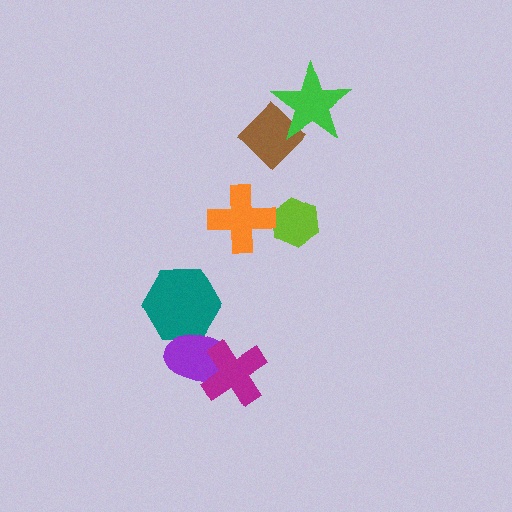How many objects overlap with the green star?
1 object overlaps with the green star.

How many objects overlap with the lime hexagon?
0 objects overlap with the lime hexagon.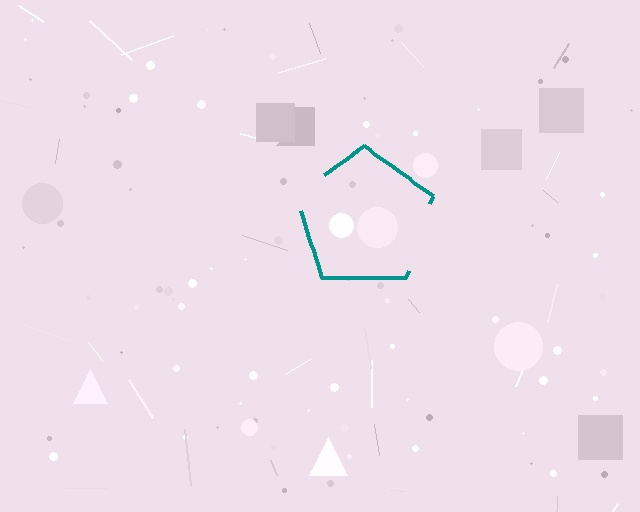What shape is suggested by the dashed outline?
The dashed outline suggests a pentagon.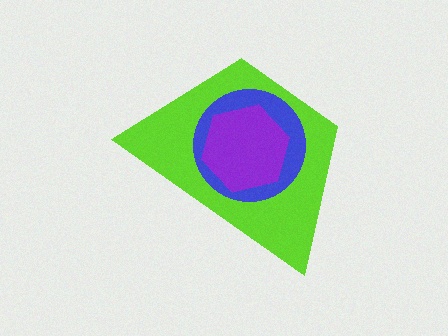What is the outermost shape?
The lime trapezoid.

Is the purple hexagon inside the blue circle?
Yes.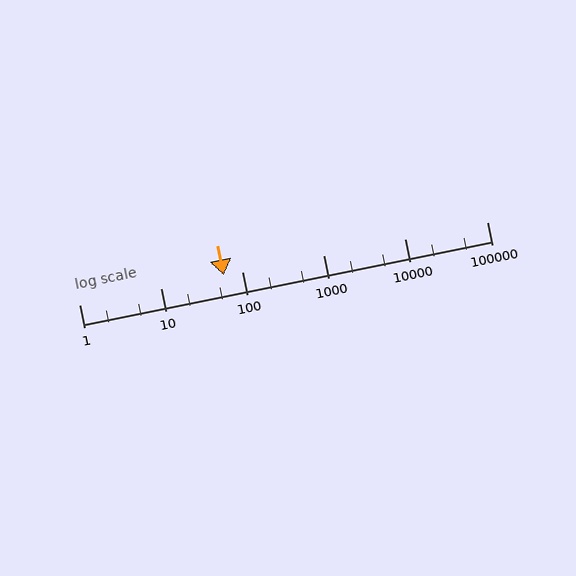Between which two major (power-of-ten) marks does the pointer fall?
The pointer is between 10 and 100.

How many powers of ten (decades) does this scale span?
The scale spans 5 decades, from 1 to 100000.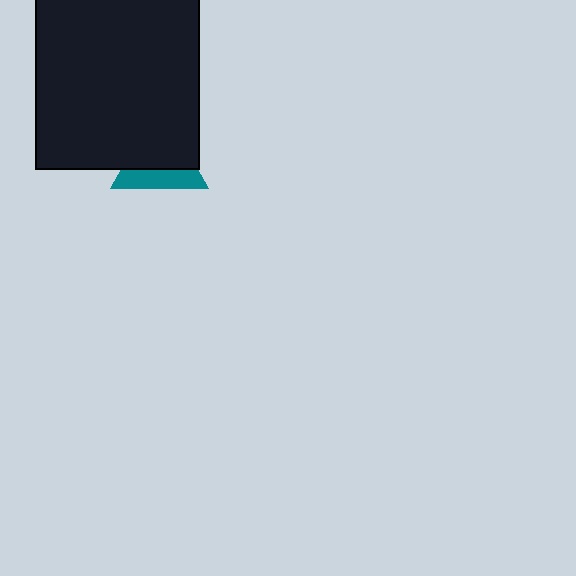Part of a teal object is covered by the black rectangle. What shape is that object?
It is a triangle.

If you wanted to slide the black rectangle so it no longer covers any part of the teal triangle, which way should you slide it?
Slide it up — that is the most direct way to separate the two shapes.